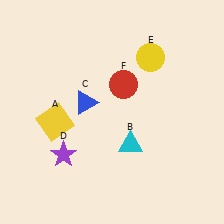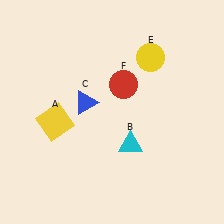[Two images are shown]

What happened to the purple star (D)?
The purple star (D) was removed in Image 2. It was in the bottom-left area of Image 1.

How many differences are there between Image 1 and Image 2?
There is 1 difference between the two images.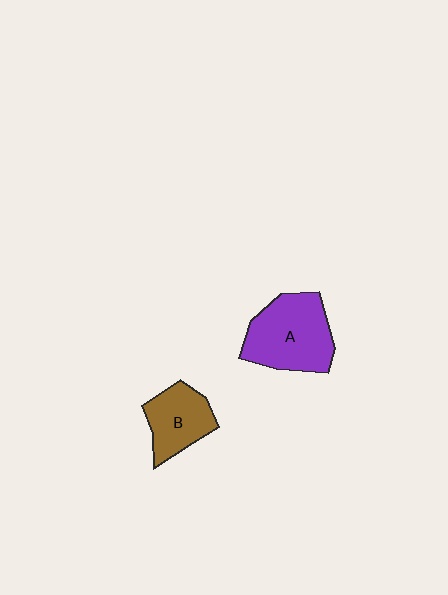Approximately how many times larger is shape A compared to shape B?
Approximately 1.5 times.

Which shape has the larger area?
Shape A (purple).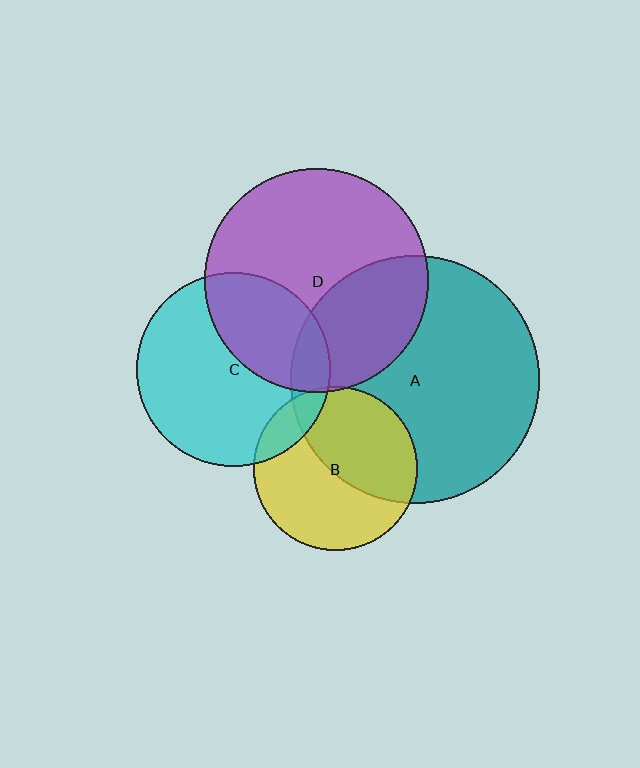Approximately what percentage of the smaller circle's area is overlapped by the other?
Approximately 35%.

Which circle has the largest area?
Circle A (teal).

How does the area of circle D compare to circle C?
Approximately 1.3 times.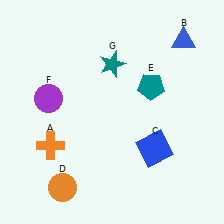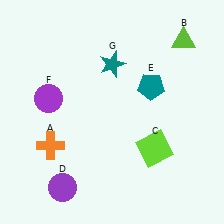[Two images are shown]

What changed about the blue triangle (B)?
In Image 1, B is blue. In Image 2, it changed to lime.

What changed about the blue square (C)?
In Image 1, C is blue. In Image 2, it changed to lime.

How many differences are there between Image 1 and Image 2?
There are 3 differences between the two images.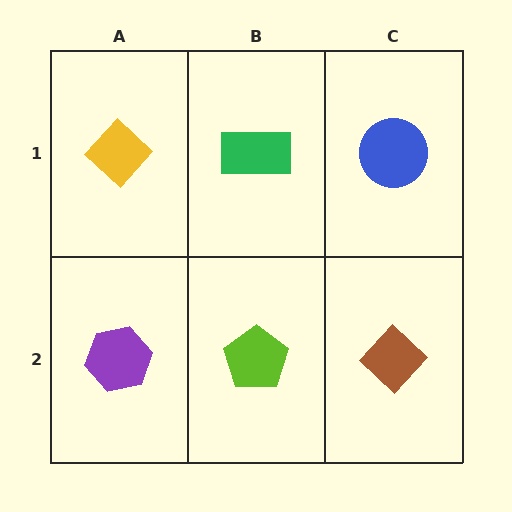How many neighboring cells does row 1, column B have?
3.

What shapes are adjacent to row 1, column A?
A purple hexagon (row 2, column A), a green rectangle (row 1, column B).